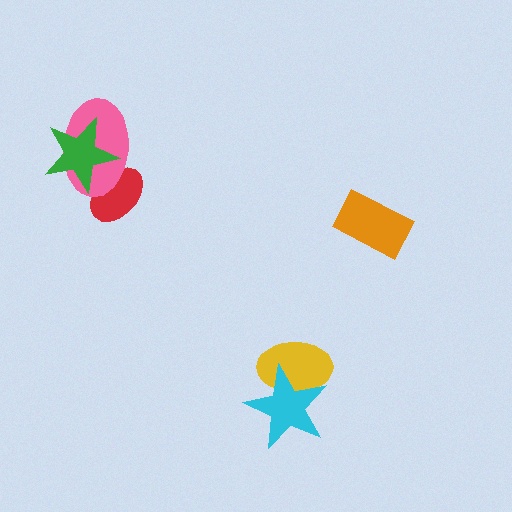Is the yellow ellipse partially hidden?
Yes, it is partially covered by another shape.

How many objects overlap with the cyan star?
1 object overlaps with the cyan star.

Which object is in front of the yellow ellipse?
The cyan star is in front of the yellow ellipse.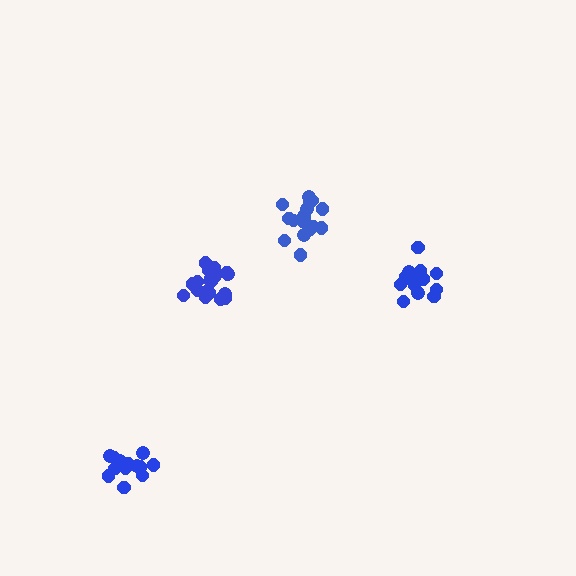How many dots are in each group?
Group 1: 18 dots, Group 2: 16 dots, Group 3: 20 dots, Group 4: 15 dots (69 total).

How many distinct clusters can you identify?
There are 4 distinct clusters.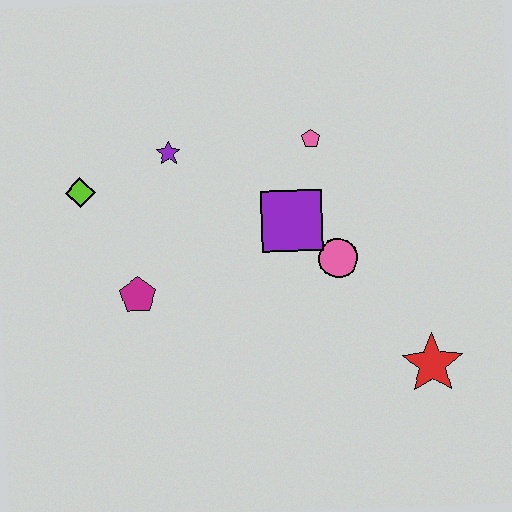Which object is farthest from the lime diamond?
The red star is farthest from the lime diamond.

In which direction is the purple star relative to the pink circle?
The purple star is to the left of the pink circle.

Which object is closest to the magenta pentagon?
The lime diamond is closest to the magenta pentagon.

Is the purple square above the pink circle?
Yes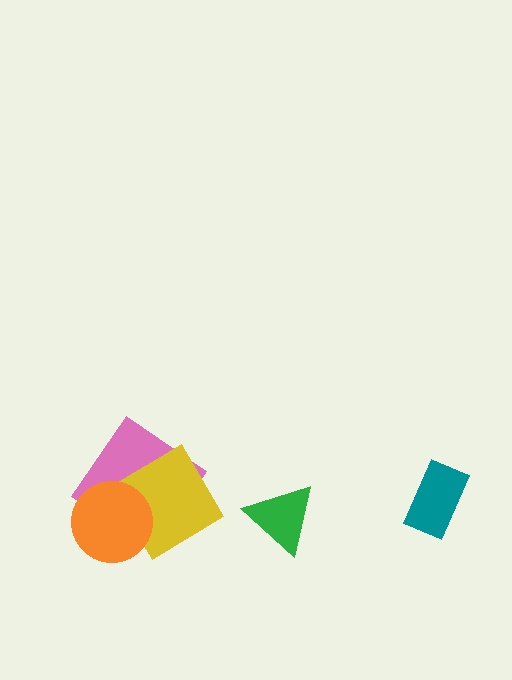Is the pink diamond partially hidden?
Yes, it is partially covered by another shape.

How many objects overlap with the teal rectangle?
0 objects overlap with the teal rectangle.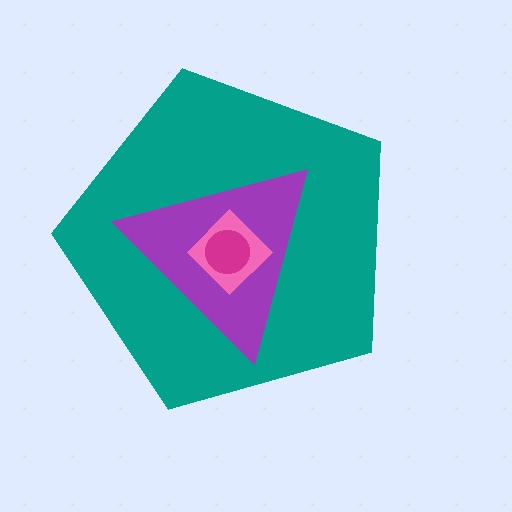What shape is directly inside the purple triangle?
The pink diamond.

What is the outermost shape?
The teal pentagon.